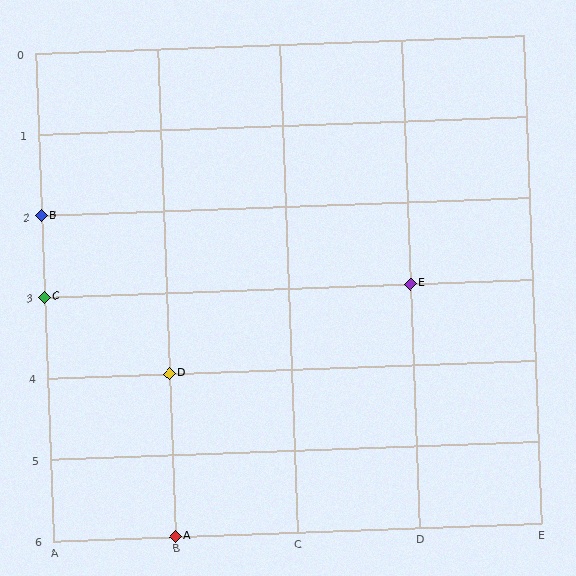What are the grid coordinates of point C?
Point C is at grid coordinates (A, 3).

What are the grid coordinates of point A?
Point A is at grid coordinates (B, 6).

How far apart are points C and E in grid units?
Points C and E are 3 columns apart.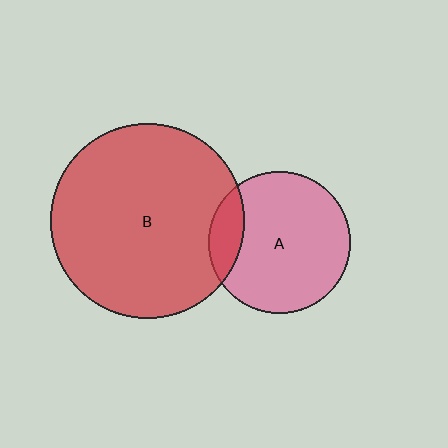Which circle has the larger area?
Circle B (red).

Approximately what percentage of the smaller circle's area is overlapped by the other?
Approximately 15%.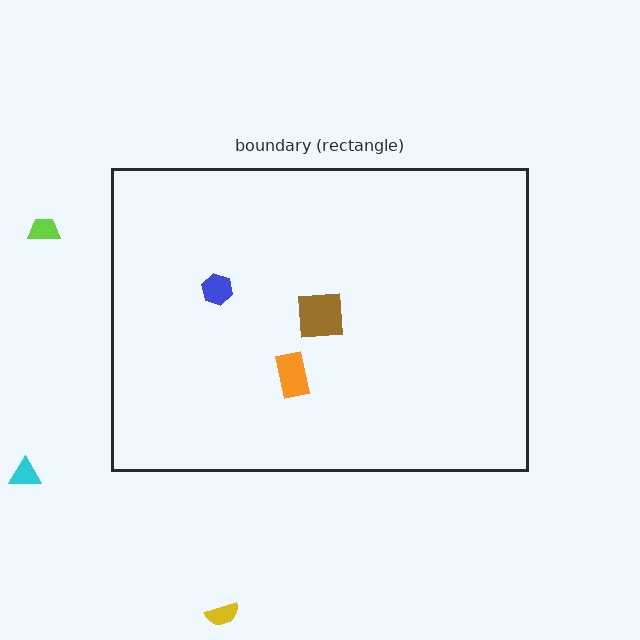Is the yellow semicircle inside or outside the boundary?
Outside.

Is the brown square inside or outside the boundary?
Inside.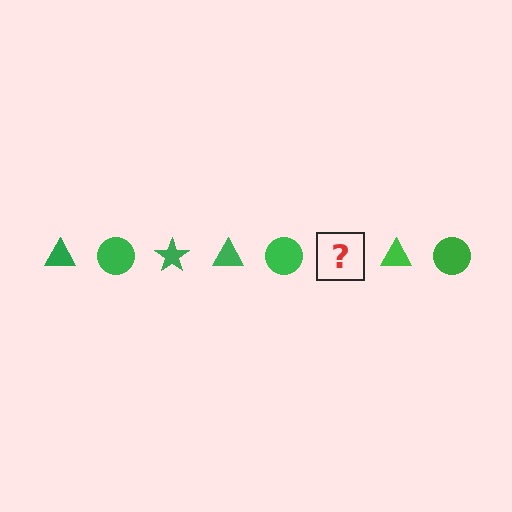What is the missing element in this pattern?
The missing element is a green star.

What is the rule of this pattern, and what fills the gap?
The rule is that the pattern cycles through triangle, circle, star shapes in green. The gap should be filled with a green star.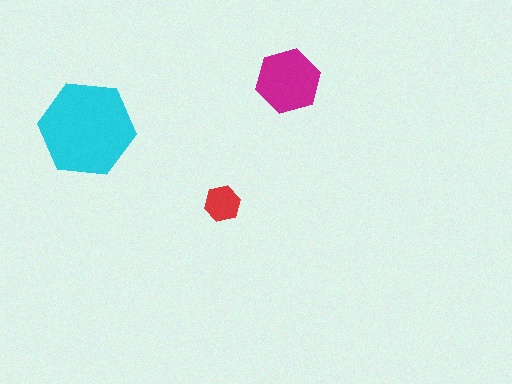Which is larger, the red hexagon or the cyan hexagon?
The cyan one.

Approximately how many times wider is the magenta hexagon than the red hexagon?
About 2 times wider.